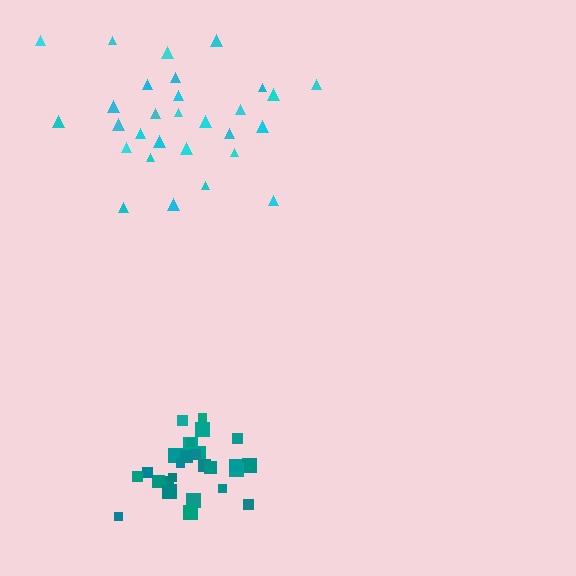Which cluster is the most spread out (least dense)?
Cyan.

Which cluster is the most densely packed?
Teal.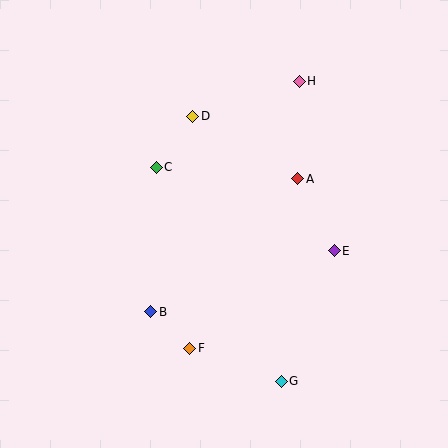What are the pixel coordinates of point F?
Point F is at (190, 348).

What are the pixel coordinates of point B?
Point B is at (151, 312).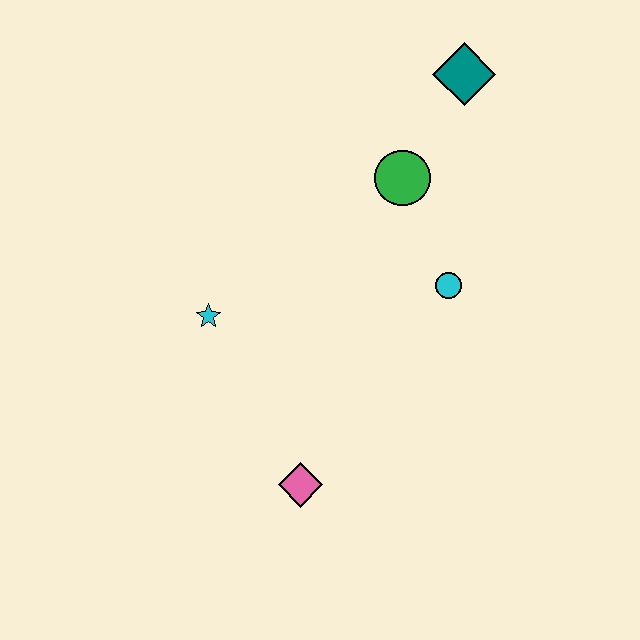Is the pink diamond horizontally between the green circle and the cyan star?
Yes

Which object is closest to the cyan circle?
The green circle is closest to the cyan circle.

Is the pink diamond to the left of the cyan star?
No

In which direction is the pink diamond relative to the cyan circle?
The pink diamond is below the cyan circle.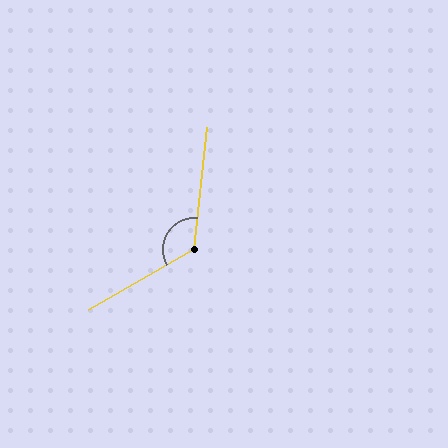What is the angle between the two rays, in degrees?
Approximately 126 degrees.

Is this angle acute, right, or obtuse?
It is obtuse.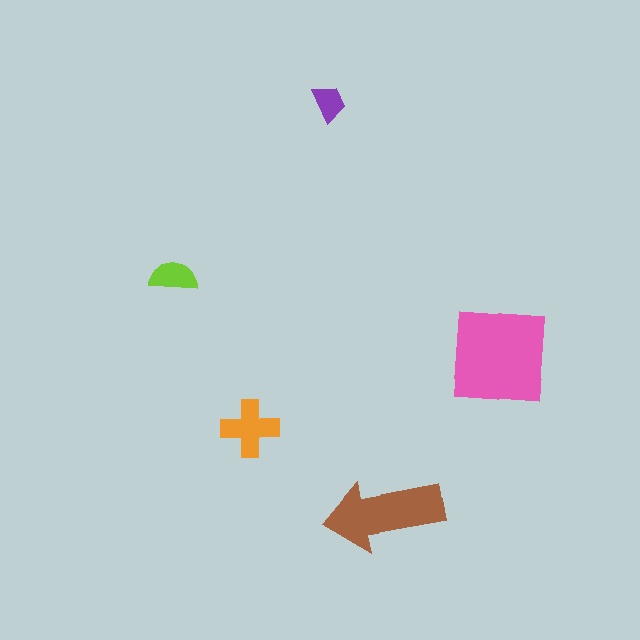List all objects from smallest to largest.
The purple trapezoid, the lime semicircle, the orange cross, the brown arrow, the pink square.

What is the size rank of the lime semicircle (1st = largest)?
4th.